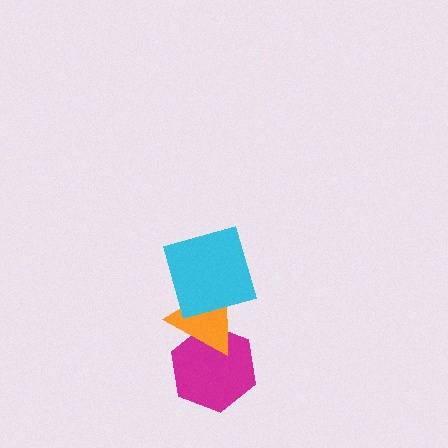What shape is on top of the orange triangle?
The cyan square is on top of the orange triangle.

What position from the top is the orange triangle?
The orange triangle is 2nd from the top.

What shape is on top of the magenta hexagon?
The orange triangle is on top of the magenta hexagon.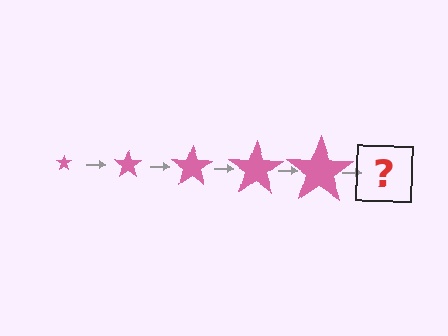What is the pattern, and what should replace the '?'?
The pattern is that the star gets progressively larger each step. The '?' should be a pink star, larger than the previous one.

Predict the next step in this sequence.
The next step is a pink star, larger than the previous one.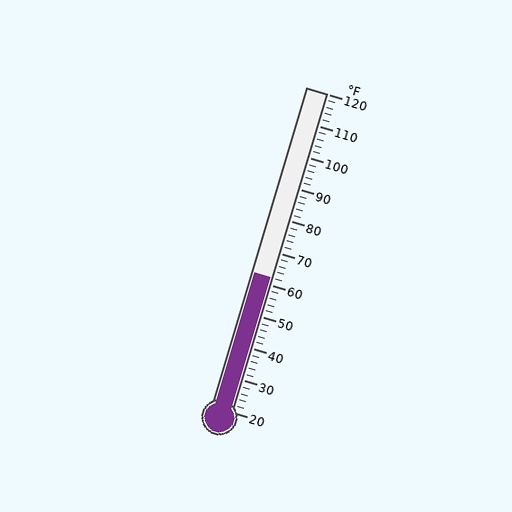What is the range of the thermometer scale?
The thermometer scale ranges from 20°F to 120°F.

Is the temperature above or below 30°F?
The temperature is above 30°F.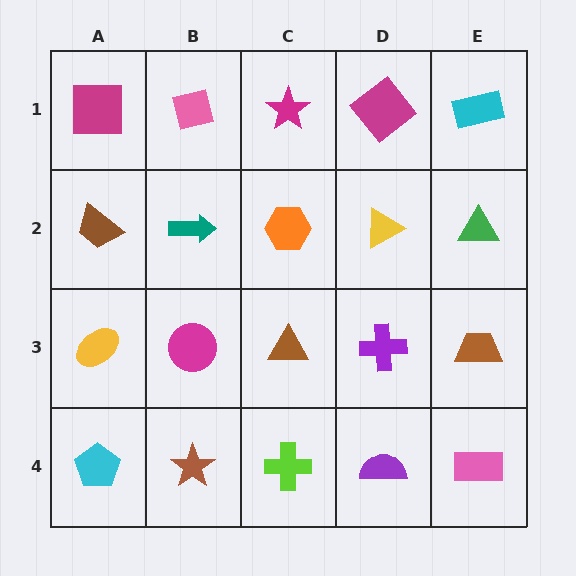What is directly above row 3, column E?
A green triangle.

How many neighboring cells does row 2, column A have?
3.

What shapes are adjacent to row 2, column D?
A magenta diamond (row 1, column D), a purple cross (row 3, column D), an orange hexagon (row 2, column C), a green triangle (row 2, column E).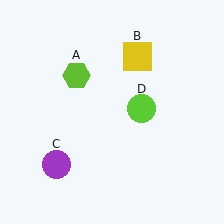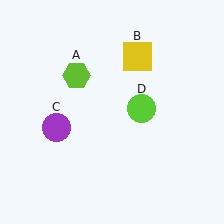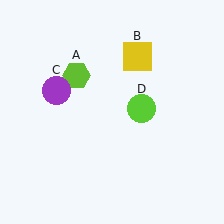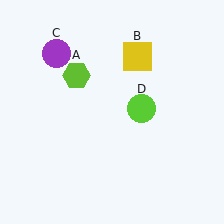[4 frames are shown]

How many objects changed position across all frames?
1 object changed position: purple circle (object C).